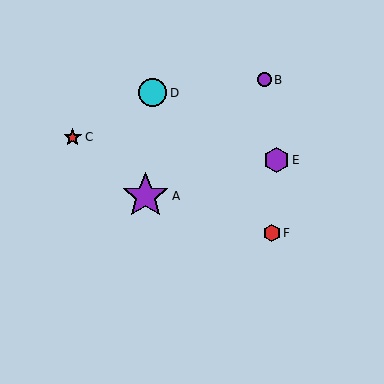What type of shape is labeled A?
Shape A is a purple star.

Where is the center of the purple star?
The center of the purple star is at (146, 196).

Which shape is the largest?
The purple star (labeled A) is the largest.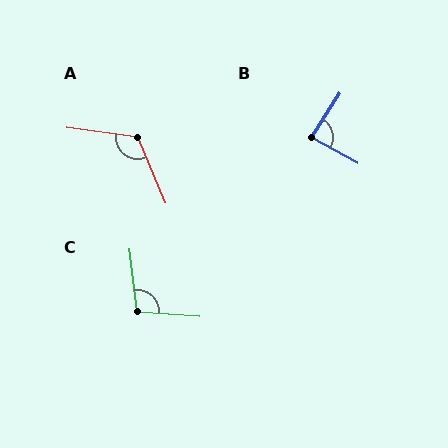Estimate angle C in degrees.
Approximately 100 degrees.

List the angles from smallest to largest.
B (86°), C (100°), A (121°).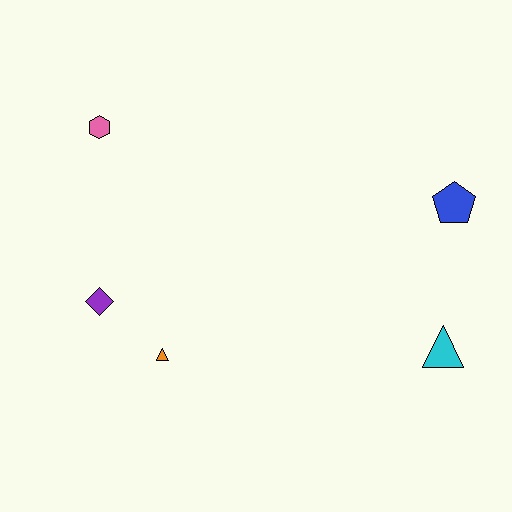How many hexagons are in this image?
There is 1 hexagon.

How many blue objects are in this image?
There is 1 blue object.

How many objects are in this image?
There are 5 objects.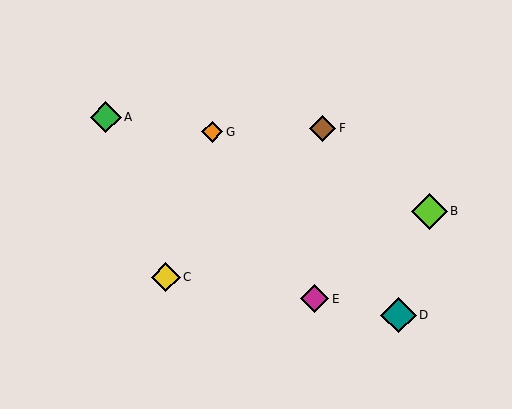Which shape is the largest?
The lime diamond (labeled B) is the largest.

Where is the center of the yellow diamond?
The center of the yellow diamond is at (166, 277).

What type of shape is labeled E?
Shape E is a magenta diamond.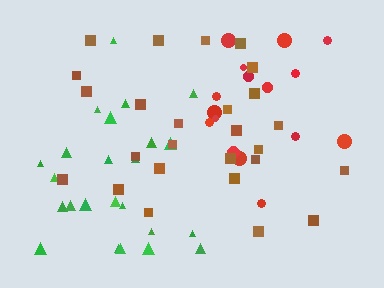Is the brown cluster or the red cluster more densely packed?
Brown.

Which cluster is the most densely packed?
Brown.